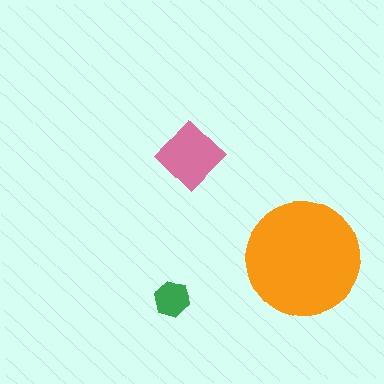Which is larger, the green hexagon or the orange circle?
The orange circle.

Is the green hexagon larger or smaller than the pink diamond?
Smaller.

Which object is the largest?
The orange circle.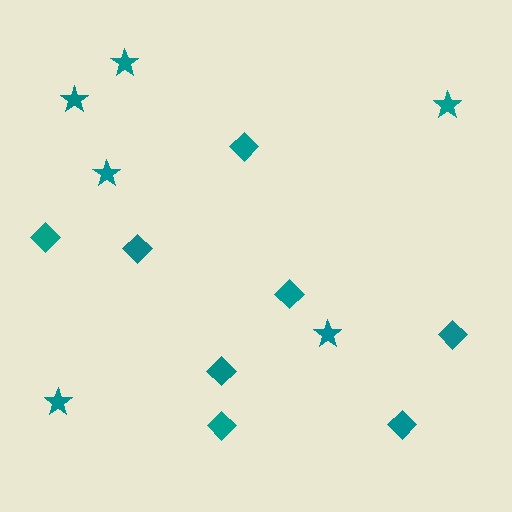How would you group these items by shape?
There are 2 groups: one group of diamonds (8) and one group of stars (6).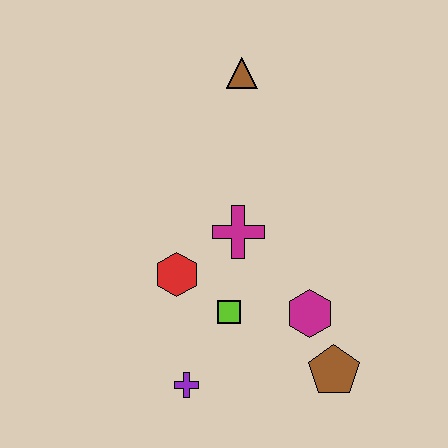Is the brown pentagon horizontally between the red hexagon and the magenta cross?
No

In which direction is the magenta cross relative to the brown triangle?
The magenta cross is below the brown triangle.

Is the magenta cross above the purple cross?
Yes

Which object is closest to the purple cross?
The lime square is closest to the purple cross.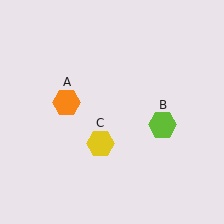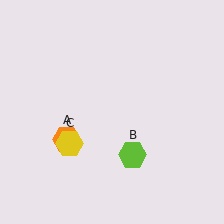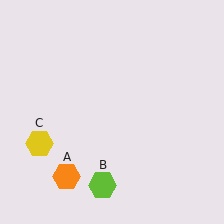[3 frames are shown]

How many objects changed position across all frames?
3 objects changed position: orange hexagon (object A), lime hexagon (object B), yellow hexagon (object C).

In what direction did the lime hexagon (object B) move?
The lime hexagon (object B) moved down and to the left.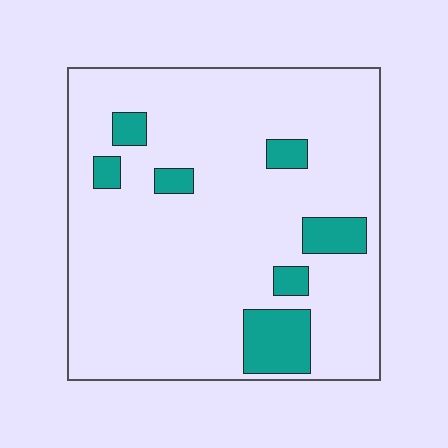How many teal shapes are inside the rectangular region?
7.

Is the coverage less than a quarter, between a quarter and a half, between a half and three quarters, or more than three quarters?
Less than a quarter.